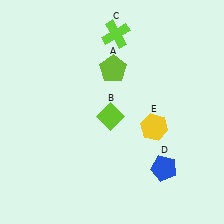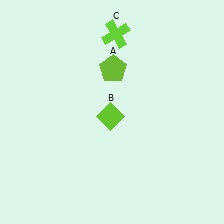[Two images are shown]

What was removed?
The blue pentagon (D), the yellow hexagon (E) were removed in Image 2.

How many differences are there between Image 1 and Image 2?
There are 2 differences between the two images.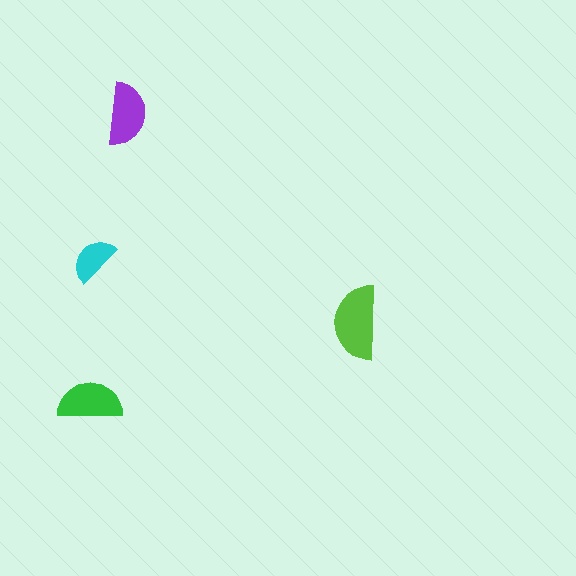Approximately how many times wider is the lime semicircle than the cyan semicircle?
About 1.5 times wider.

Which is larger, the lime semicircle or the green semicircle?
The lime one.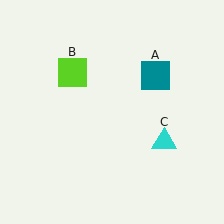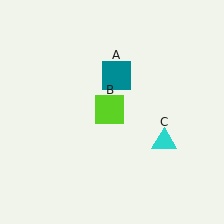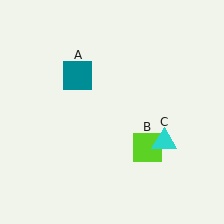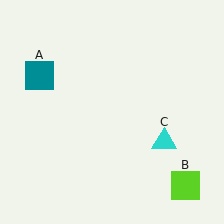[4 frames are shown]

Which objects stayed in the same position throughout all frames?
Cyan triangle (object C) remained stationary.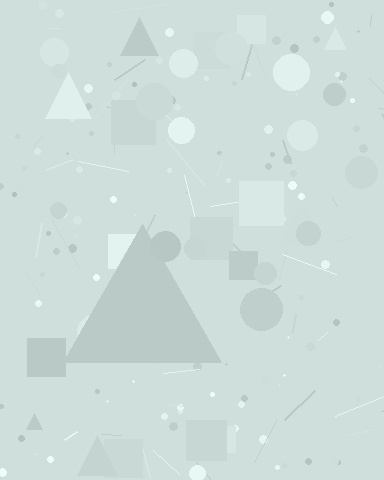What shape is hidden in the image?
A triangle is hidden in the image.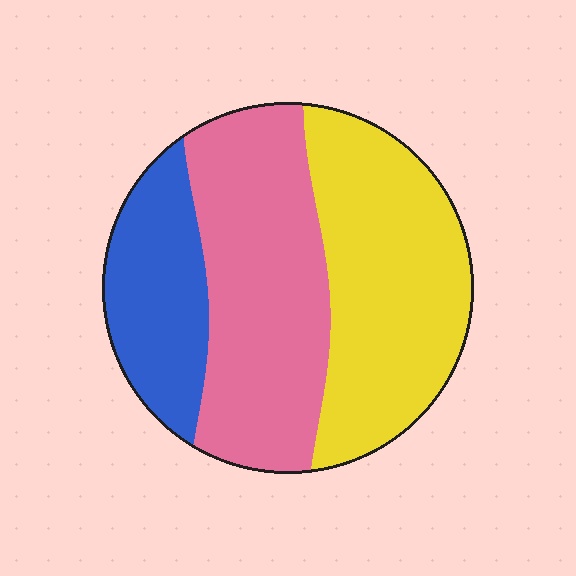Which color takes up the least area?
Blue, at roughly 20%.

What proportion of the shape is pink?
Pink takes up about two fifths (2/5) of the shape.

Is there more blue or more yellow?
Yellow.